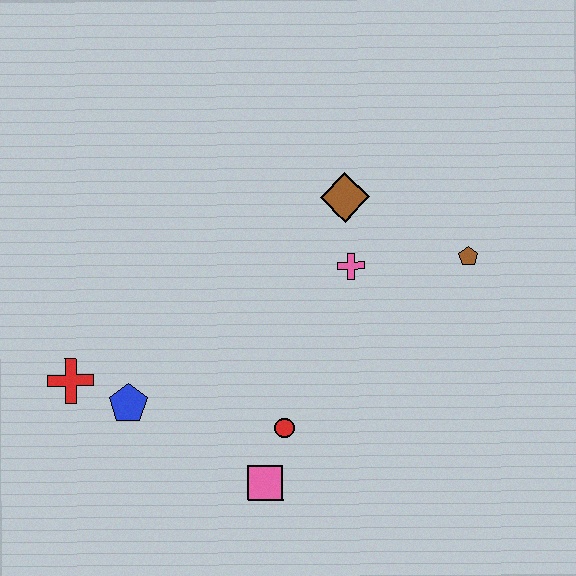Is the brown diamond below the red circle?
No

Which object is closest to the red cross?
The blue pentagon is closest to the red cross.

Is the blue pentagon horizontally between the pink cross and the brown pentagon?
No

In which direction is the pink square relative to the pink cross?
The pink square is below the pink cross.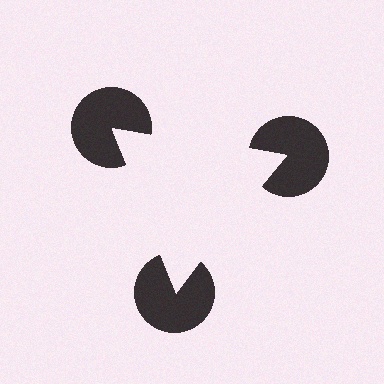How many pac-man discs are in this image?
There are 3 — one at each vertex of the illusory triangle.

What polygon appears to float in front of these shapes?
An illusory triangle — its edges are inferred from the aligned wedge cuts in the pac-man discs, not physically drawn.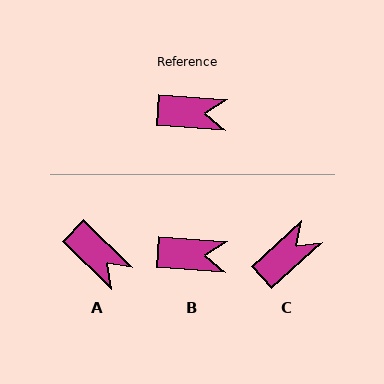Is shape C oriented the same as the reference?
No, it is off by about 46 degrees.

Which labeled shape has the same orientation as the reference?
B.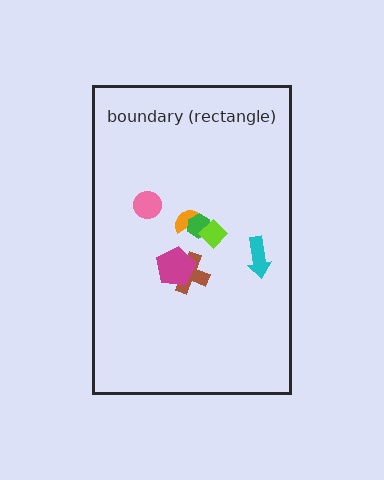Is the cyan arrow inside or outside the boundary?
Inside.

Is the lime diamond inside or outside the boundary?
Inside.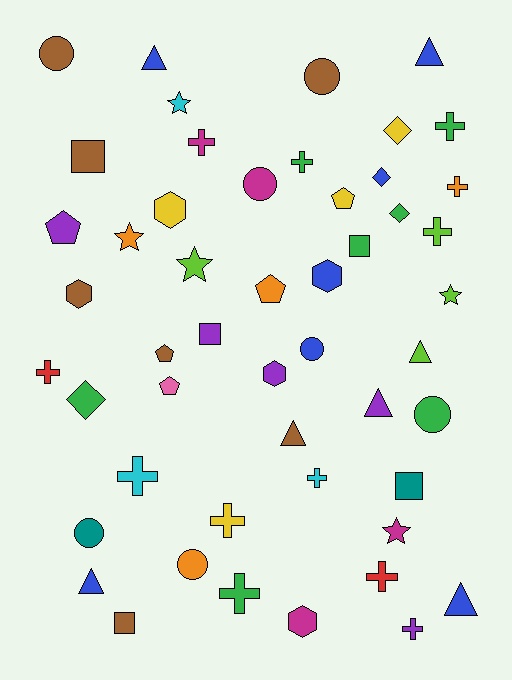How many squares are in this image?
There are 5 squares.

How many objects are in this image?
There are 50 objects.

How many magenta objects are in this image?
There are 4 magenta objects.